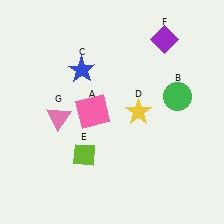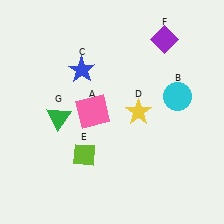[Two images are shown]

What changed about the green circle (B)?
In Image 1, B is green. In Image 2, it changed to cyan.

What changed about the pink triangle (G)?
In Image 1, G is pink. In Image 2, it changed to green.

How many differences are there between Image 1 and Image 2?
There are 2 differences between the two images.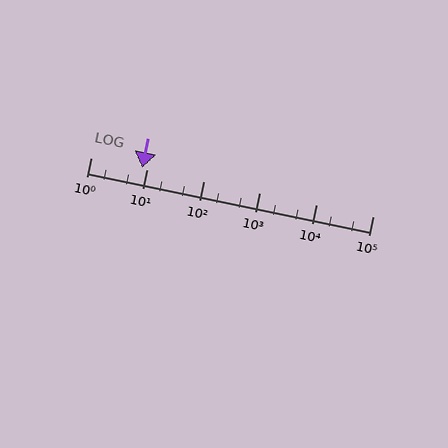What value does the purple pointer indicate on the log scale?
The pointer indicates approximately 8.3.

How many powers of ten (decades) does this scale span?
The scale spans 5 decades, from 1 to 100000.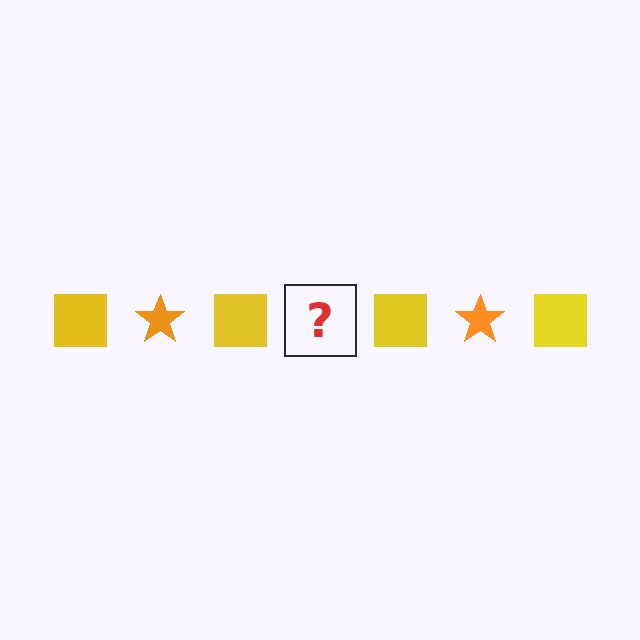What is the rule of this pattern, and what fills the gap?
The rule is that the pattern alternates between yellow square and orange star. The gap should be filled with an orange star.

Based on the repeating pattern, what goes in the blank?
The blank should be an orange star.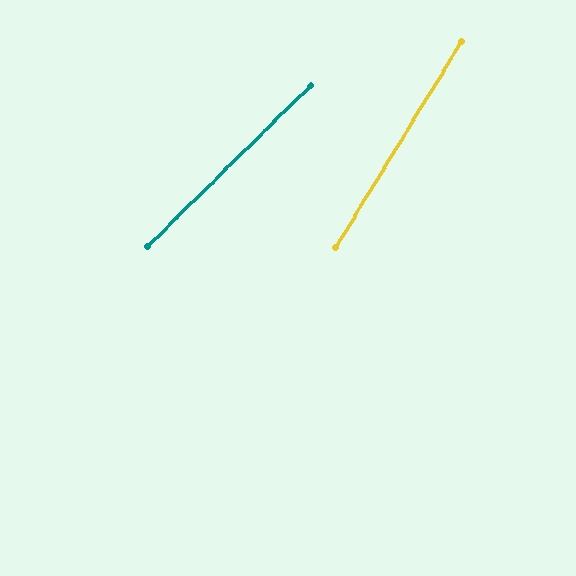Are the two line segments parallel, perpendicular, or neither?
Neither parallel nor perpendicular — they differ by about 14°.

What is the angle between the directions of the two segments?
Approximately 14 degrees.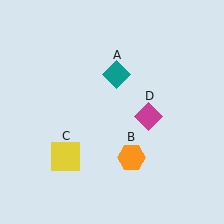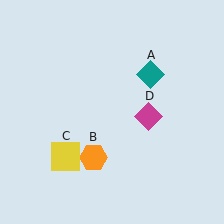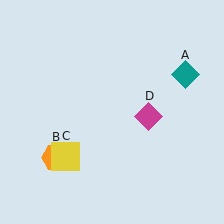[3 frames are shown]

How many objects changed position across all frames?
2 objects changed position: teal diamond (object A), orange hexagon (object B).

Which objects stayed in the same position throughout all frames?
Yellow square (object C) and magenta diamond (object D) remained stationary.